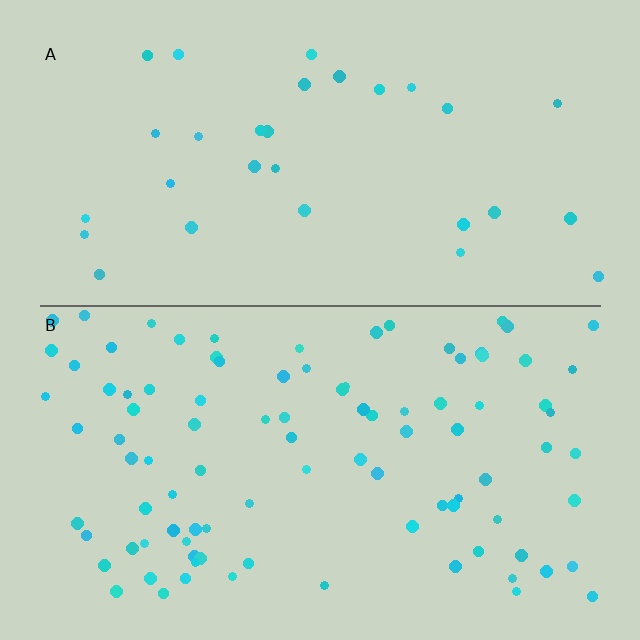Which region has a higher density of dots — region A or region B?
B (the bottom).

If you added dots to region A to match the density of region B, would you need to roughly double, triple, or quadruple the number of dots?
Approximately triple.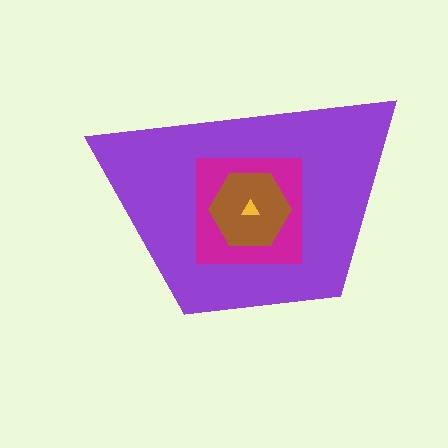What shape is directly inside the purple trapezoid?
The magenta square.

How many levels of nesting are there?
4.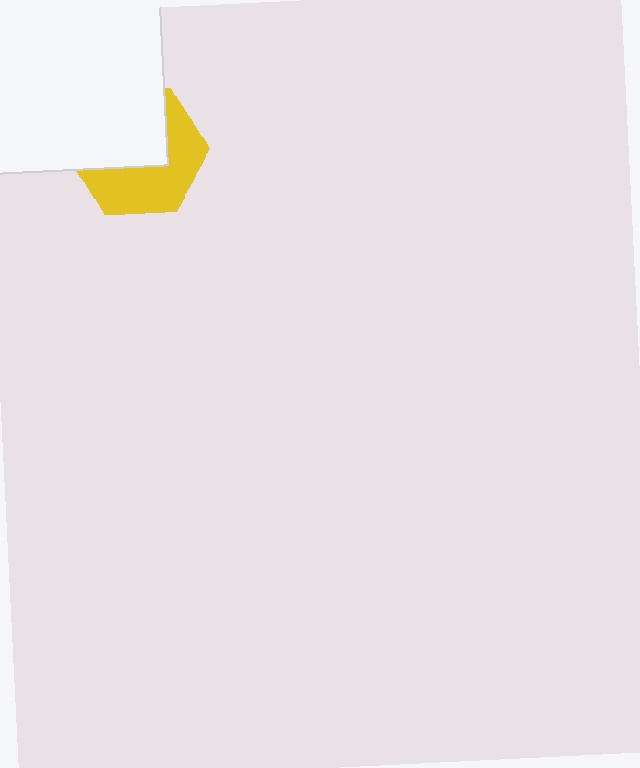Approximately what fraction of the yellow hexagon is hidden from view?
Roughly 50% of the yellow hexagon is hidden behind the white rectangle.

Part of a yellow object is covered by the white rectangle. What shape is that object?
It is a hexagon.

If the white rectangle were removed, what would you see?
You would see the complete yellow hexagon.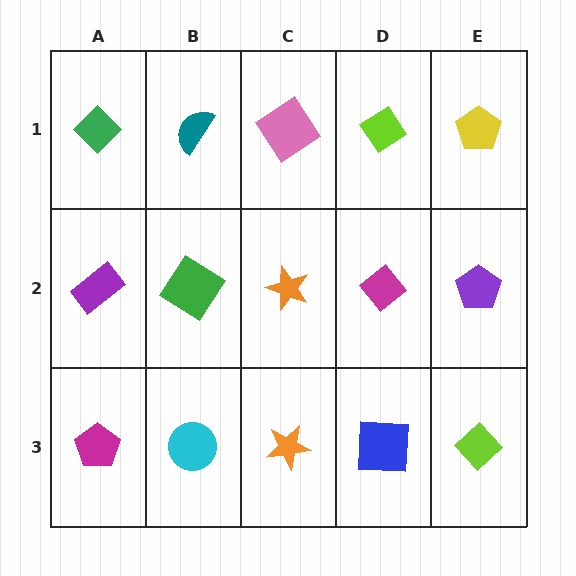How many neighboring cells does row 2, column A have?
3.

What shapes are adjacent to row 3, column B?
A green diamond (row 2, column B), a magenta pentagon (row 3, column A), an orange star (row 3, column C).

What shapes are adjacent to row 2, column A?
A green diamond (row 1, column A), a magenta pentagon (row 3, column A), a green diamond (row 2, column B).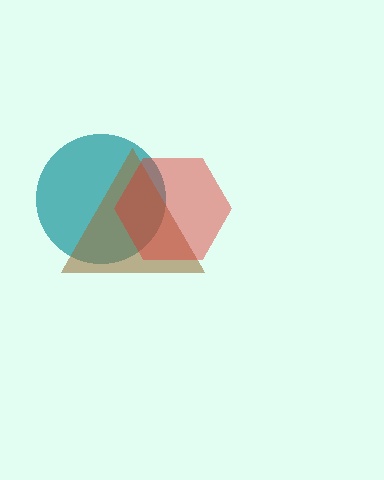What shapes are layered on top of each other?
The layered shapes are: a teal circle, a brown triangle, a red hexagon.